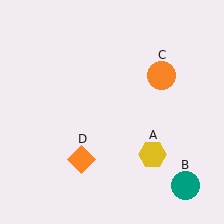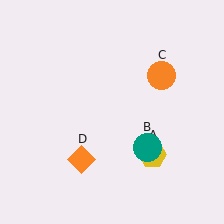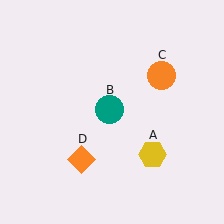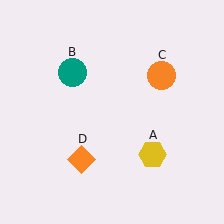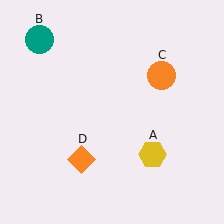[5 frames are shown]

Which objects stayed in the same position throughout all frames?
Yellow hexagon (object A) and orange circle (object C) and orange diamond (object D) remained stationary.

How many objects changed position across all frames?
1 object changed position: teal circle (object B).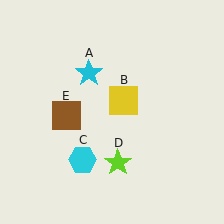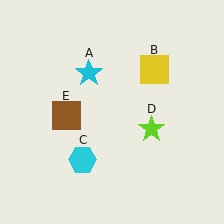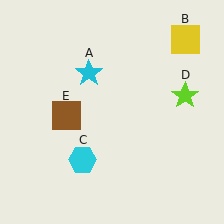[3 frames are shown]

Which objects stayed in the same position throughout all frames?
Cyan star (object A) and cyan hexagon (object C) and brown square (object E) remained stationary.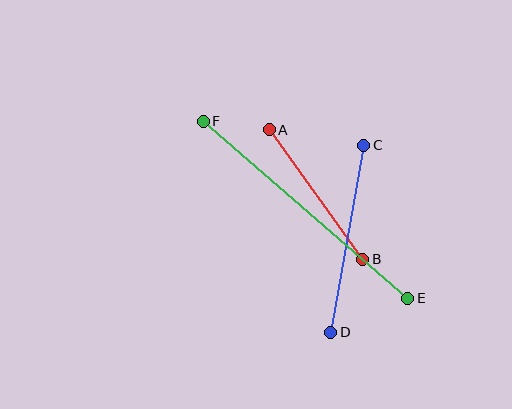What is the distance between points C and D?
The distance is approximately 190 pixels.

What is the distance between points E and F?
The distance is approximately 270 pixels.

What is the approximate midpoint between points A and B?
The midpoint is at approximately (316, 195) pixels.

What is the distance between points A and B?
The distance is approximately 159 pixels.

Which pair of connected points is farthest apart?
Points E and F are farthest apart.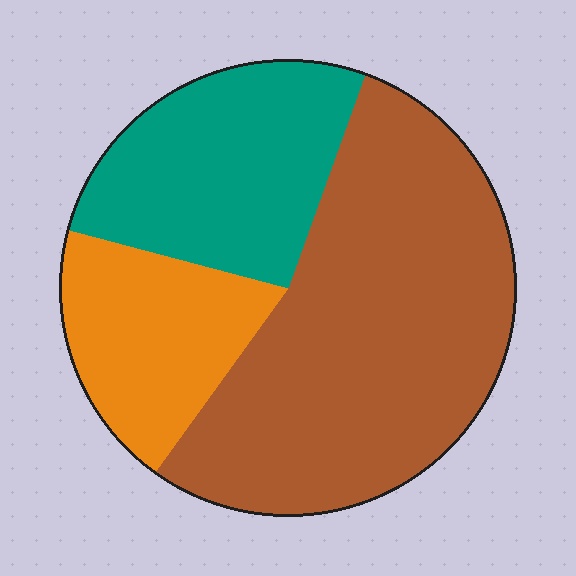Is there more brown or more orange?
Brown.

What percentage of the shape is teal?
Teal covers 27% of the shape.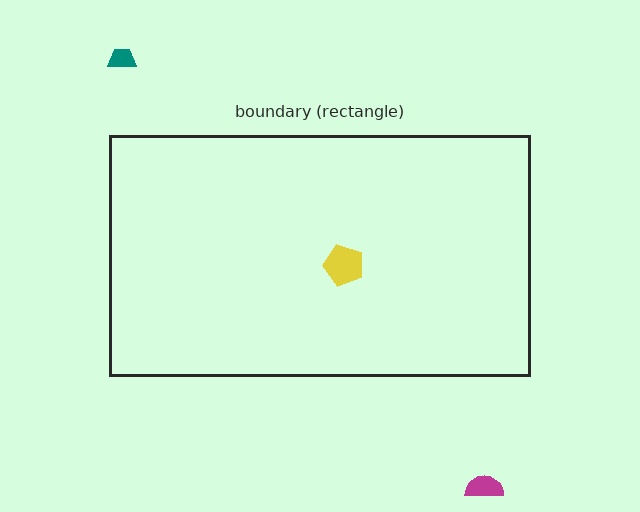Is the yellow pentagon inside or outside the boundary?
Inside.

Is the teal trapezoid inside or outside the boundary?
Outside.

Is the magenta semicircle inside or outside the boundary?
Outside.